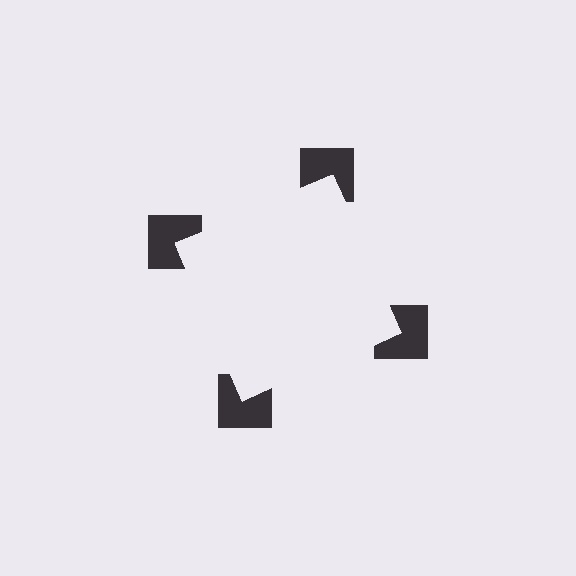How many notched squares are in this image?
There are 4 — one at each vertex of the illusory square.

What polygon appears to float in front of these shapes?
An illusory square — its edges are inferred from the aligned wedge cuts in the notched squares, not physically drawn.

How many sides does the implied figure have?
4 sides.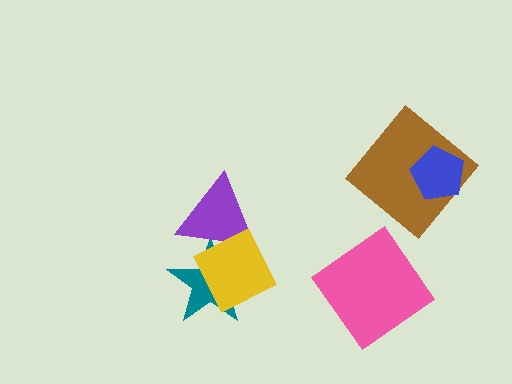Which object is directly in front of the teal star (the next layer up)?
The purple triangle is directly in front of the teal star.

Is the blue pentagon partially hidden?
No, no other shape covers it.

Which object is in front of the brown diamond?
The blue pentagon is in front of the brown diamond.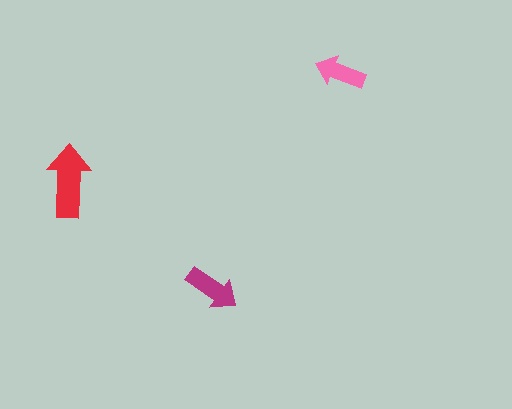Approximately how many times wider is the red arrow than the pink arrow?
About 1.5 times wider.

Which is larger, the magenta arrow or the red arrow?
The red one.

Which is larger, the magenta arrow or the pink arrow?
The magenta one.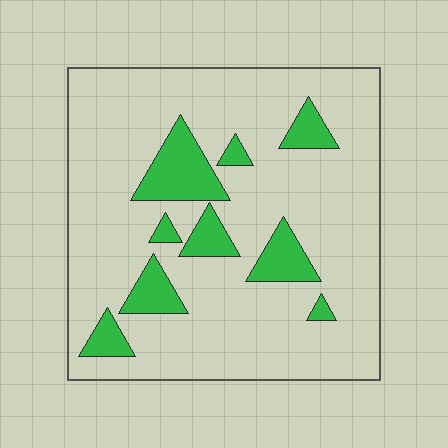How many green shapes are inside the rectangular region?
9.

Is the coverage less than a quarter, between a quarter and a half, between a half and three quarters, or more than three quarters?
Less than a quarter.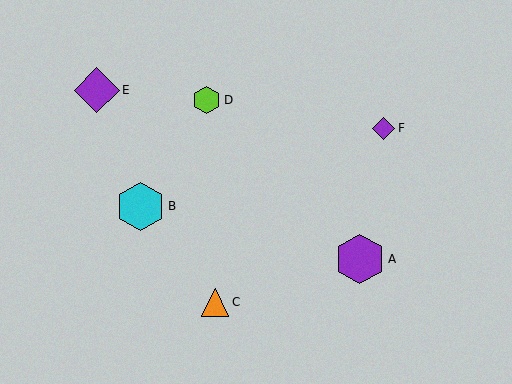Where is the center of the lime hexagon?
The center of the lime hexagon is at (207, 100).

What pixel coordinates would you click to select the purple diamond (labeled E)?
Click at (97, 90) to select the purple diamond E.